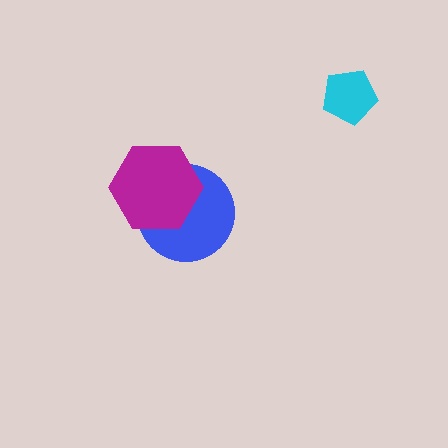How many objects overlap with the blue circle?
1 object overlaps with the blue circle.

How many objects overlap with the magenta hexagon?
1 object overlaps with the magenta hexagon.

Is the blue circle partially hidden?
Yes, it is partially covered by another shape.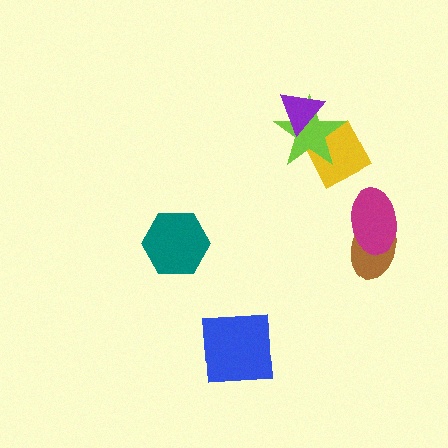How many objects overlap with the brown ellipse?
1 object overlaps with the brown ellipse.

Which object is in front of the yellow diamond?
The lime star is in front of the yellow diamond.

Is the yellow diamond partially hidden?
Yes, it is partially covered by another shape.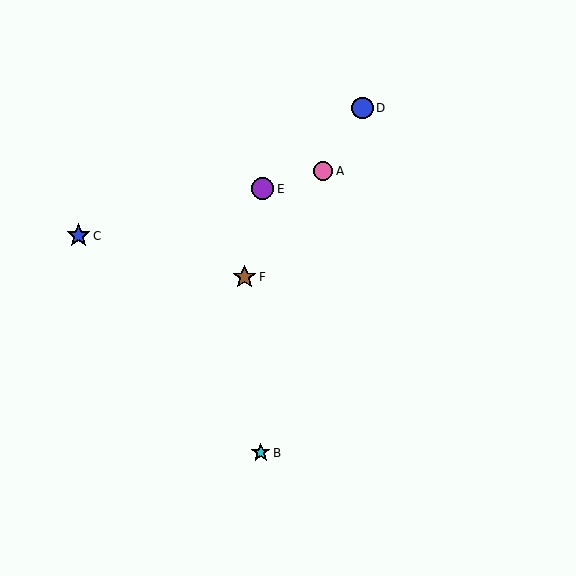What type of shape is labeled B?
Shape B is a cyan star.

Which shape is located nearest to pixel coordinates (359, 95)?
The blue circle (labeled D) at (363, 108) is nearest to that location.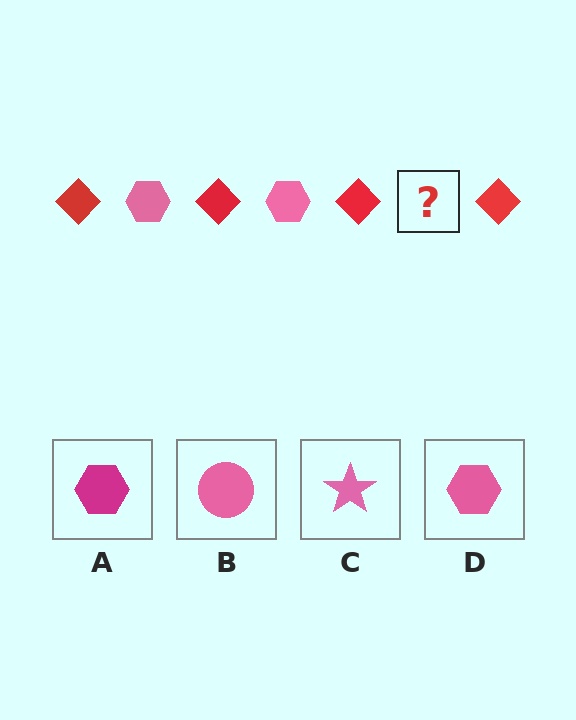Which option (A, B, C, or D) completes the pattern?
D.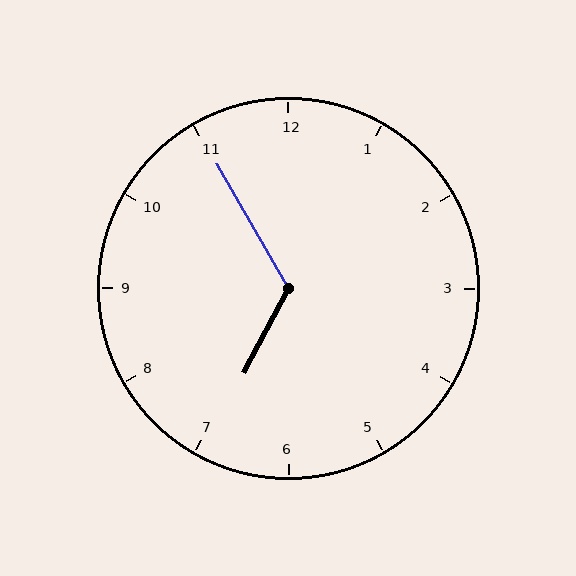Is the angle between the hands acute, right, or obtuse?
It is obtuse.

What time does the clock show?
6:55.